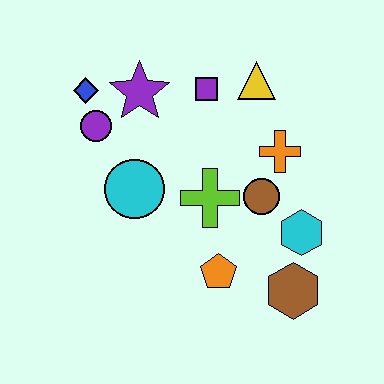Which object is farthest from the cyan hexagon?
The blue diamond is farthest from the cyan hexagon.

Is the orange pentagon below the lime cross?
Yes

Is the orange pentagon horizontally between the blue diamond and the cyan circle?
No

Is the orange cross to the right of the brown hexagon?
No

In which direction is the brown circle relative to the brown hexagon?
The brown circle is above the brown hexagon.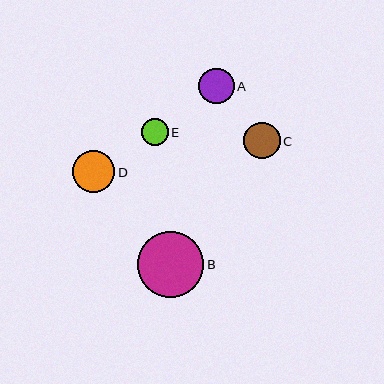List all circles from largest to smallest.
From largest to smallest: B, D, C, A, E.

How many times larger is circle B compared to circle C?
Circle B is approximately 1.8 times the size of circle C.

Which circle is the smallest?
Circle E is the smallest with a size of approximately 27 pixels.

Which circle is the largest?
Circle B is the largest with a size of approximately 66 pixels.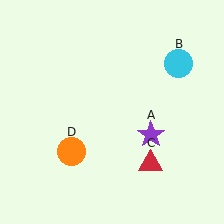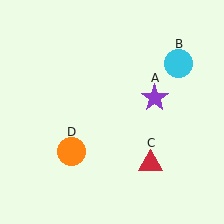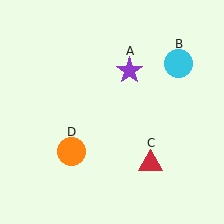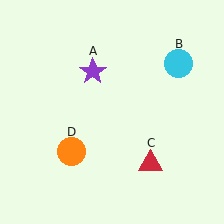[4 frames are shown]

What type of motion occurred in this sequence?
The purple star (object A) rotated counterclockwise around the center of the scene.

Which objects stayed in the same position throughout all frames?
Cyan circle (object B) and red triangle (object C) and orange circle (object D) remained stationary.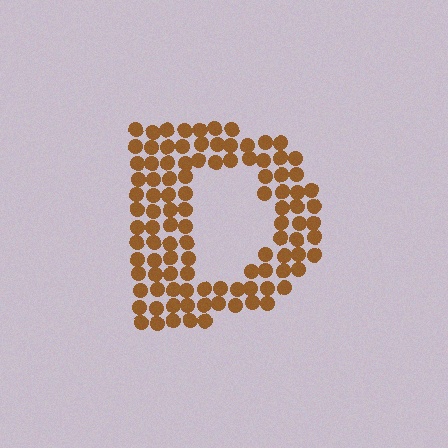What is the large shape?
The large shape is the letter D.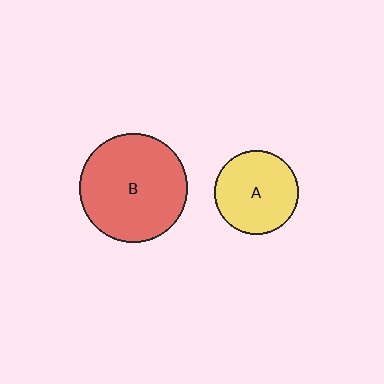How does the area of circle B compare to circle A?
Approximately 1.7 times.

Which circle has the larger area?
Circle B (red).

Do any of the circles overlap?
No, none of the circles overlap.